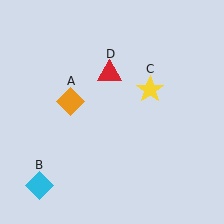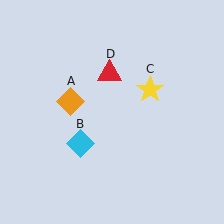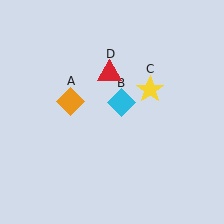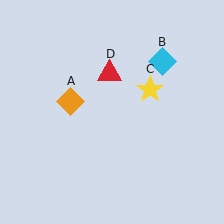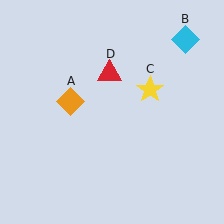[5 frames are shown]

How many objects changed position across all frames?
1 object changed position: cyan diamond (object B).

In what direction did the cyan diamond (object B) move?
The cyan diamond (object B) moved up and to the right.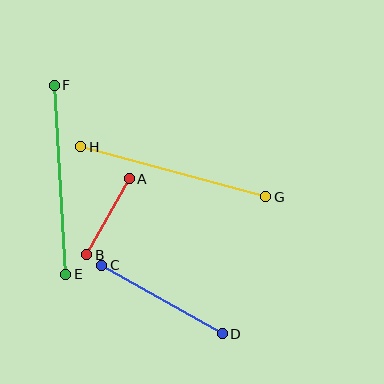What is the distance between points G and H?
The distance is approximately 192 pixels.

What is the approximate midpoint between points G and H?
The midpoint is at approximately (173, 172) pixels.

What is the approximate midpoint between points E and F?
The midpoint is at approximately (60, 180) pixels.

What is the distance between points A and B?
The distance is approximately 87 pixels.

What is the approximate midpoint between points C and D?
The midpoint is at approximately (162, 299) pixels.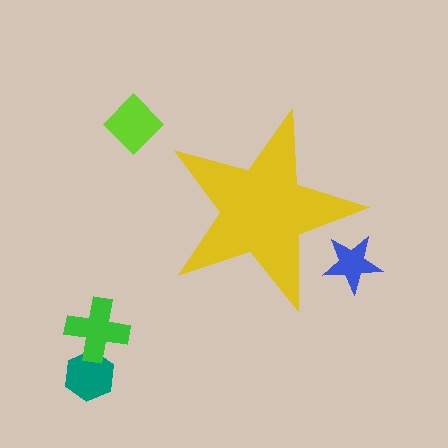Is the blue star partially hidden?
Yes, the blue star is partially hidden behind the yellow star.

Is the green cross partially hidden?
No, the green cross is fully visible.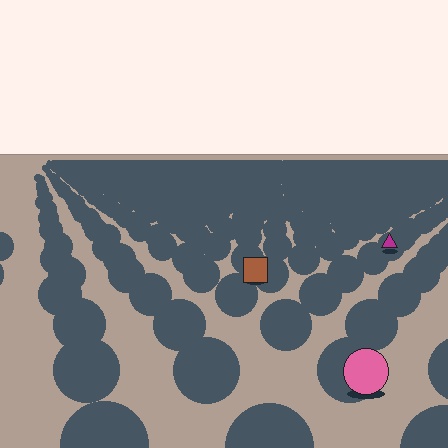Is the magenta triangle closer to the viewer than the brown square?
No. The brown square is closer — you can tell from the texture gradient: the ground texture is coarser near it.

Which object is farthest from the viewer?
The magenta triangle is farthest from the viewer. It appears smaller and the ground texture around it is denser.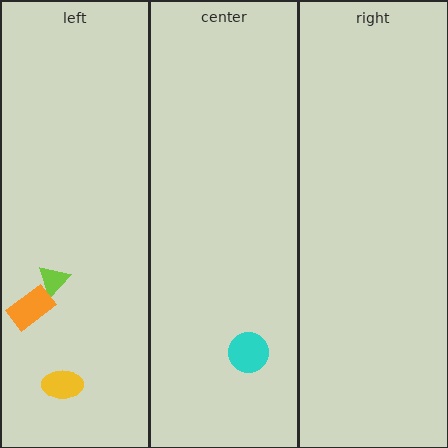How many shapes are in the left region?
3.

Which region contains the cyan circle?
The center region.